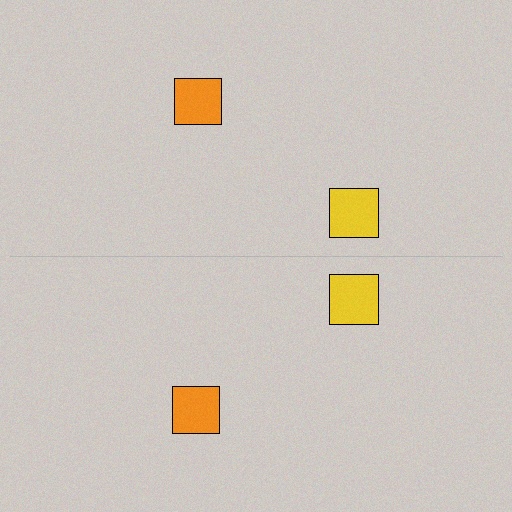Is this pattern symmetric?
Yes, this pattern has bilateral (reflection) symmetry.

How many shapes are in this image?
There are 4 shapes in this image.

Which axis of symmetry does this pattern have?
The pattern has a horizontal axis of symmetry running through the center of the image.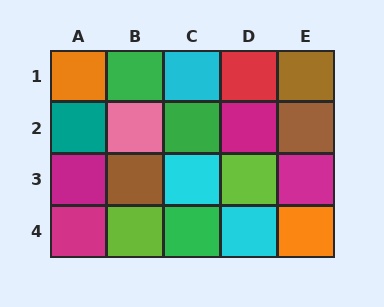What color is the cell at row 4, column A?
Magenta.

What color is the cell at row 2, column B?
Pink.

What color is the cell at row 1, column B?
Green.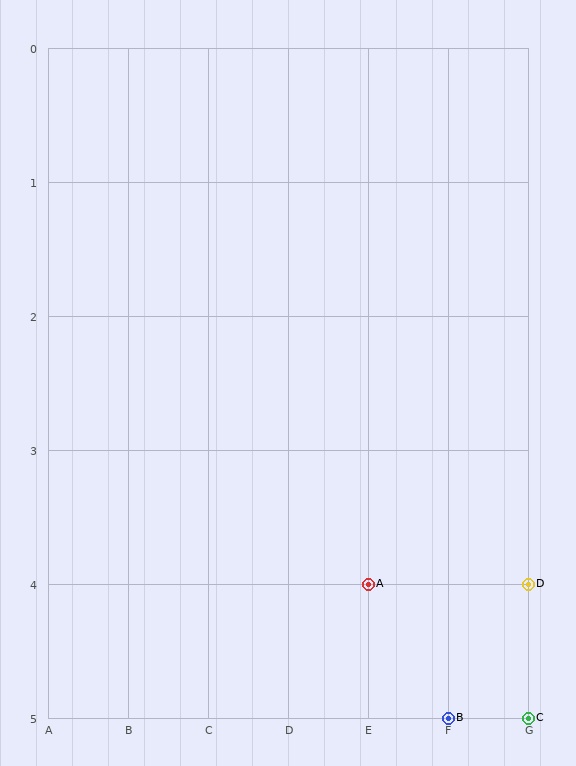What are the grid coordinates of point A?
Point A is at grid coordinates (E, 4).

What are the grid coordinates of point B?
Point B is at grid coordinates (F, 5).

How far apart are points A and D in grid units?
Points A and D are 2 columns apart.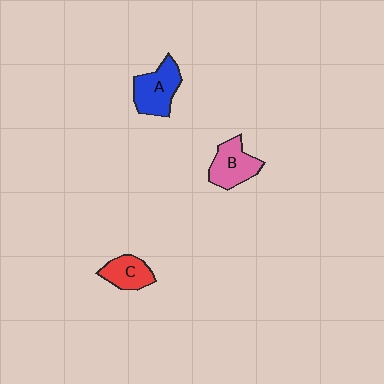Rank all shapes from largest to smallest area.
From largest to smallest: A (blue), B (pink), C (red).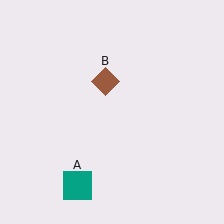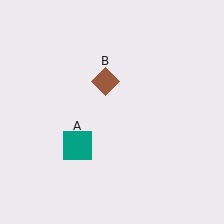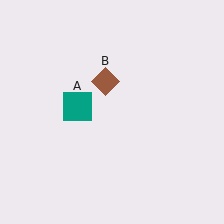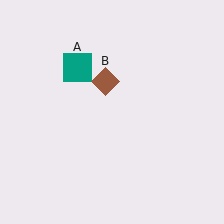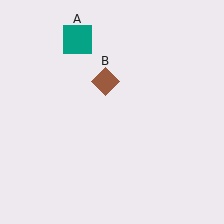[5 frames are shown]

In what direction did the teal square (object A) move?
The teal square (object A) moved up.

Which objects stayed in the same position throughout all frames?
Brown diamond (object B) remained stationary.